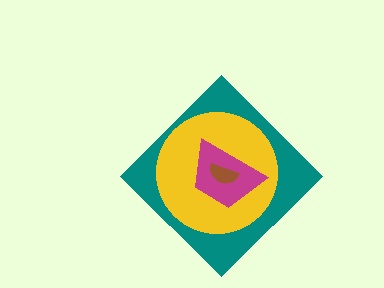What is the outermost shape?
The teal diamond.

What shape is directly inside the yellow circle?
The magenta trapezoid.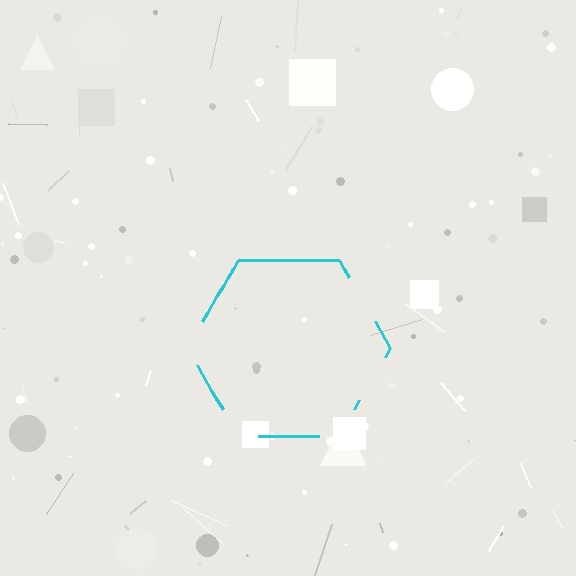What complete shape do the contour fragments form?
The contour fragments form a hexagon.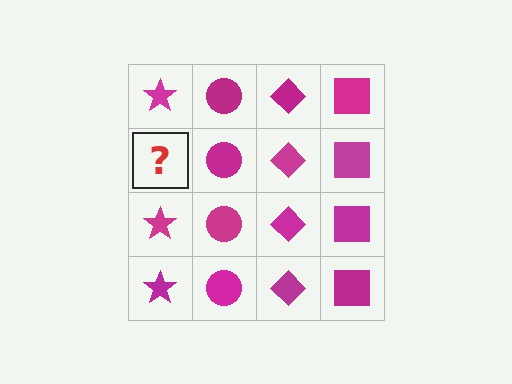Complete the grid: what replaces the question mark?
The question mark should be replaced with a magenta star.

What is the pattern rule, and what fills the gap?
The rule is that each column has a consistent shape. The gap should be filled with a magenta star.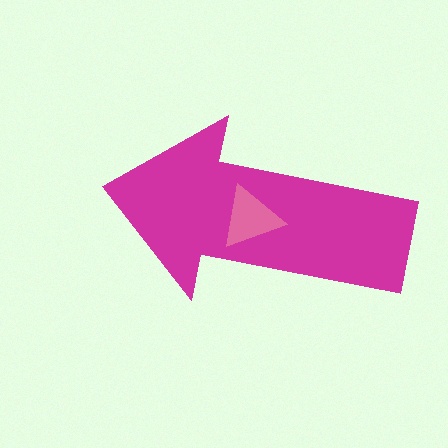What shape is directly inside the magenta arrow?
The pink triangle.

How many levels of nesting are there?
2.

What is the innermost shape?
The pink triangle.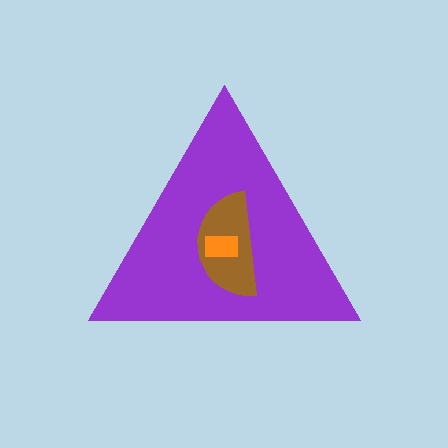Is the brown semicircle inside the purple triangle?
Yes.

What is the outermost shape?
The purple triangle.